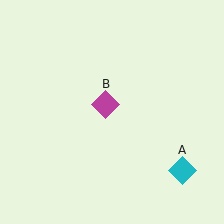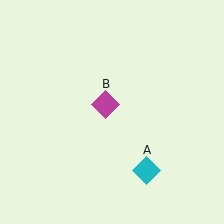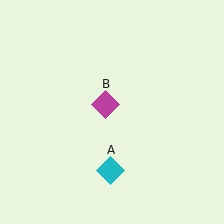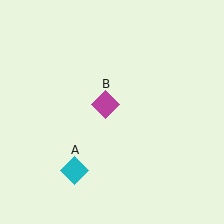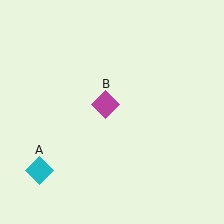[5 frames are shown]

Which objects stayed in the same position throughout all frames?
Magenta diamond (object B) remained stationary.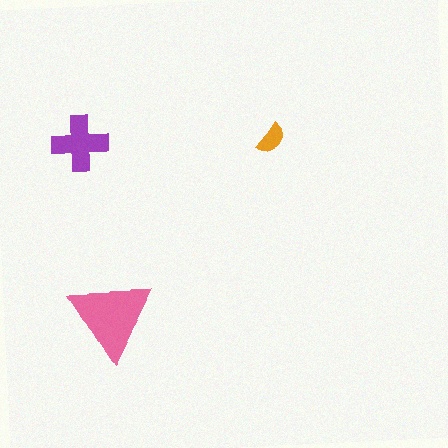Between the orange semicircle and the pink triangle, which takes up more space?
The pink triangle.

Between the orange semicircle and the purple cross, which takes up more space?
The purple cross.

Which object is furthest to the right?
The orange semicircle is rightmost.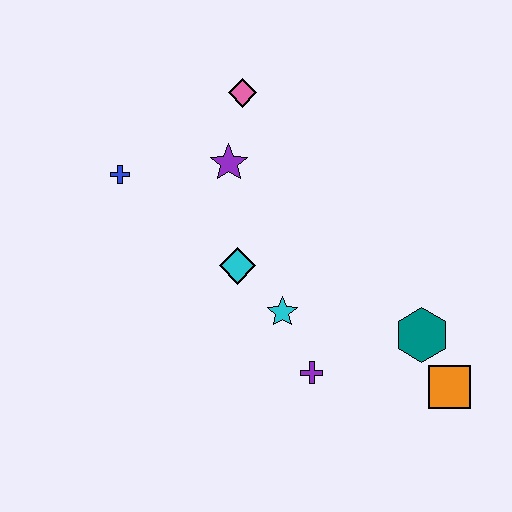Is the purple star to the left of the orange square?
Yes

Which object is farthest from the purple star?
The orange square is farthest from the purple star.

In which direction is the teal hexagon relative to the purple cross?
The teal hexagon is to the right of the purple cross.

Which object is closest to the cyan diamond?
The cyan star is closest to the cyan diamond.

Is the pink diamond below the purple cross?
No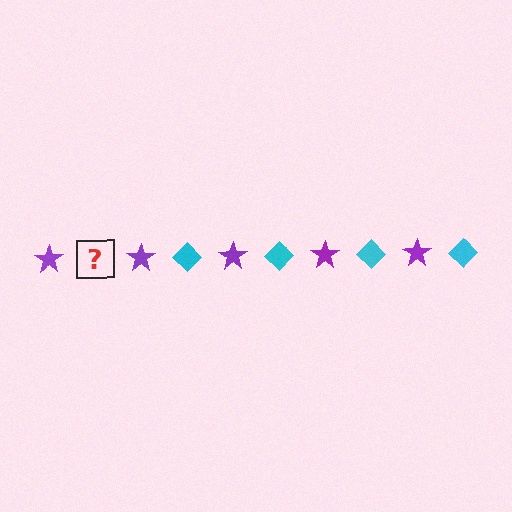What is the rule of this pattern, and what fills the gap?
The rule is that the pattern alternates between purple star and cyan diamond. The gap should be filled with a cyan diamond.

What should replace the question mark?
The question mark should be replaced with a cyan diamond.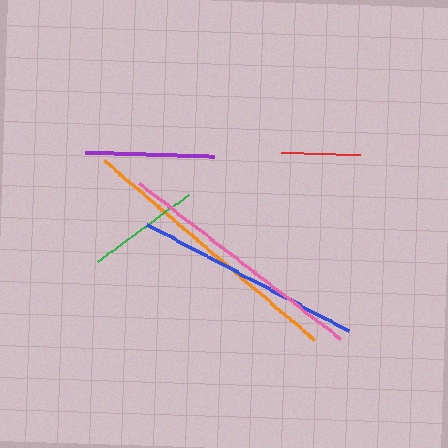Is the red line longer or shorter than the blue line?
The blue line is longer than the red line.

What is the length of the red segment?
The red segment is approximately 79 pixels long.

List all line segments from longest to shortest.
From longest to shortest: orange, pink, blue, purple, green, red.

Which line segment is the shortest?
The red line is the shortest at approximately 79 pixels.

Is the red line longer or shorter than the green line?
The green line is longer than the red line.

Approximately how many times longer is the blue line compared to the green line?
The blue line is approximately 2.0 times the length of the green line.